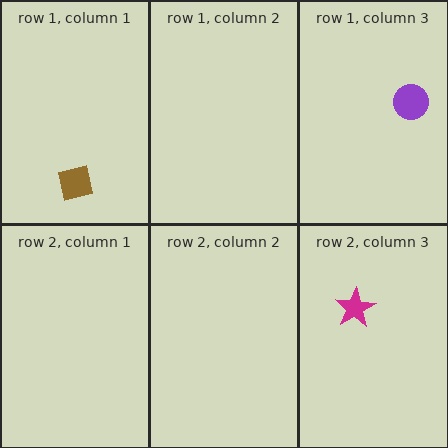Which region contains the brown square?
The row 1, column 1 region.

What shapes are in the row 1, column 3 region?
The purple circle.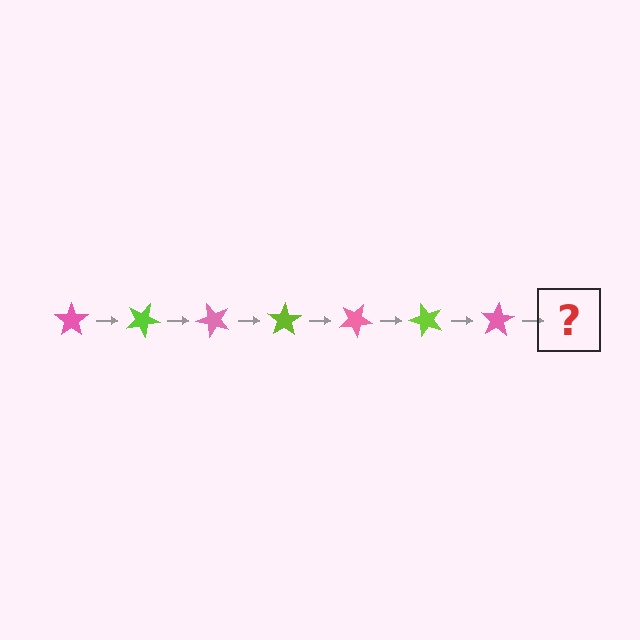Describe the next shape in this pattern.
It should be a lime star, rotated 175 degrees from the start.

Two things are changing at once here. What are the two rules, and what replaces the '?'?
The two rules are that it rotates 25 degrees each step and the color cycles through pink and lime. The '?' should be a lime star, rotated 175 degrees from the start.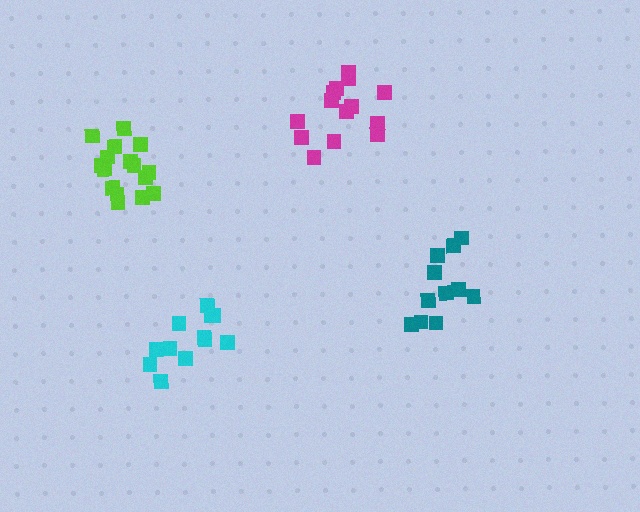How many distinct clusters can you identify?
There are 4 distinct clusters.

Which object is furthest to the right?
The teal cluster is rightmost.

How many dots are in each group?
Group 1: 11 dots, Group 2: 16 dots, Group 3: 14 dots, Group 4: 12 dots (53 total).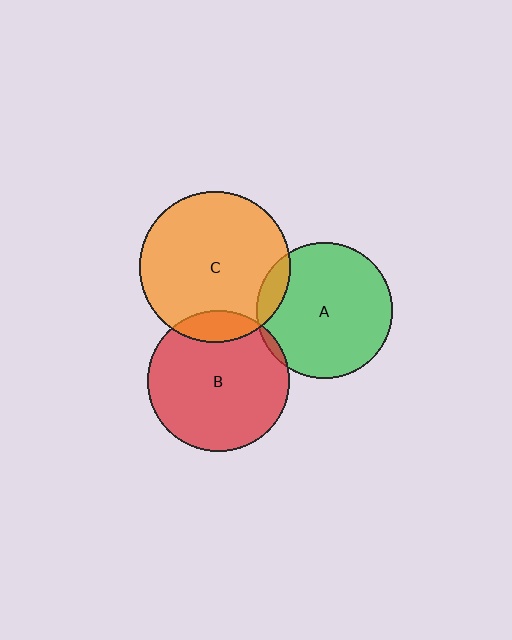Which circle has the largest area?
Circle C (orange).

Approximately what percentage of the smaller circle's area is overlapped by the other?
Approximately 5%.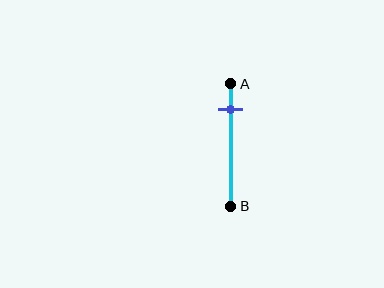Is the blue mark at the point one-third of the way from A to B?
No, the mark is at about 20% from A, not at the 33% one-third point.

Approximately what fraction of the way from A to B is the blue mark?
The blue mark is approximately 20% of the way from A to B.